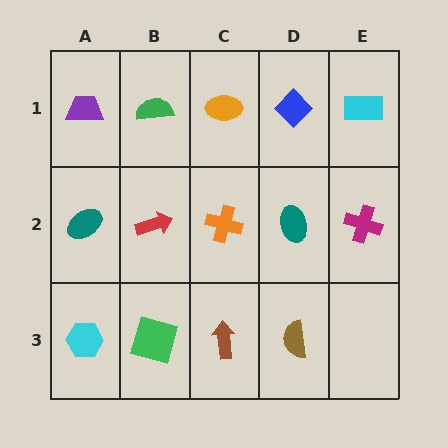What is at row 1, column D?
A blue diamond.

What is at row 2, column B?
A red arrow.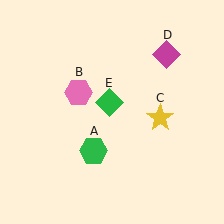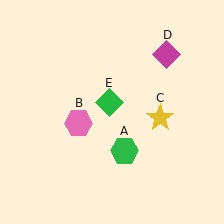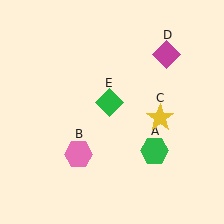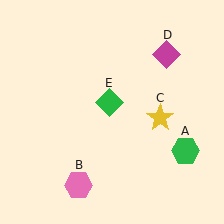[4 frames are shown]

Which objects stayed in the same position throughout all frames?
Yellow star (object C) and magenta diamond (object D) and green diamond (object E) remained stationary.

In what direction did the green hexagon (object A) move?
The green hexagon (object A) moved right.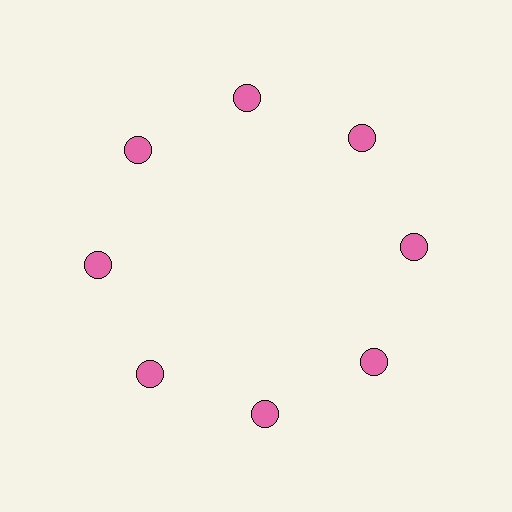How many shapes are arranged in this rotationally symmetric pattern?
There are 8 shapes, arranged in 8 groups of 1.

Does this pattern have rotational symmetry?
Yes, this pattern has 8-fold rotational symmetry. It looks the same after rotating 45 degrees around the center.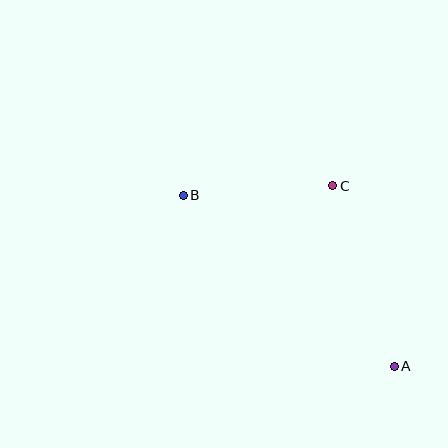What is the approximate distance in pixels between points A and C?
The distance between A and C is approximately 191 pixels.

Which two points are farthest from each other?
Points A and B are farthest from each other.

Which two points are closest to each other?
Points B and C are closest to each other.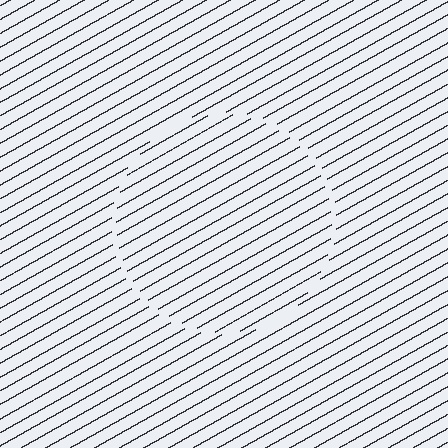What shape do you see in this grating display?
An illusory circle. The interior of the shape contains the same grating, shifted by half a period — the contour is defined by the phase discontinuity where line-ends from the inner and outer gratings abut.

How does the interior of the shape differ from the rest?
The interior of the shape contains the same grating, shifted by half a period — the contour is defined by the phase discontinuity where line-ends from the inner and outer gratings abut.